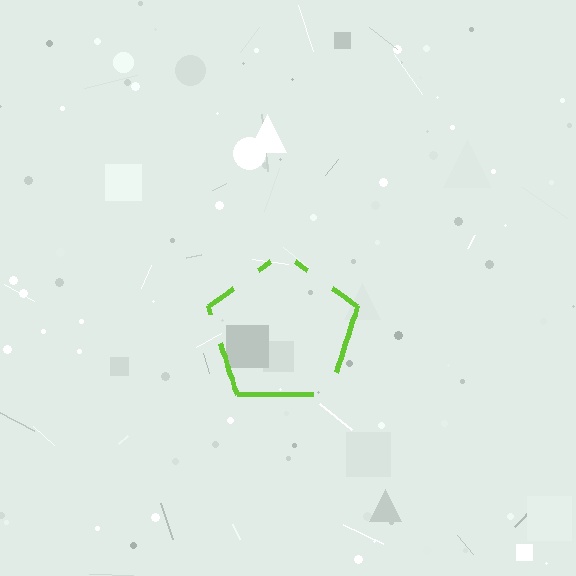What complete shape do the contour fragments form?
The contour fragments form a pentagon.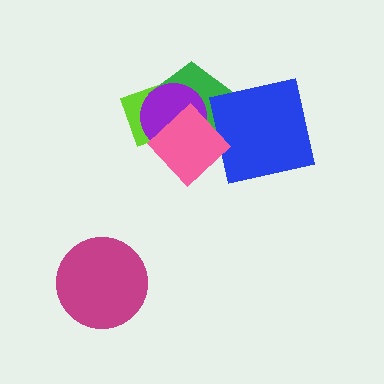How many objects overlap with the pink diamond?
4 objects overlap with the pink diamond.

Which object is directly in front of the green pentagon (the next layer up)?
The purple circle is directly in front of the green pentagon.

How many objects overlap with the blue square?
2 objects overlap with the blue square.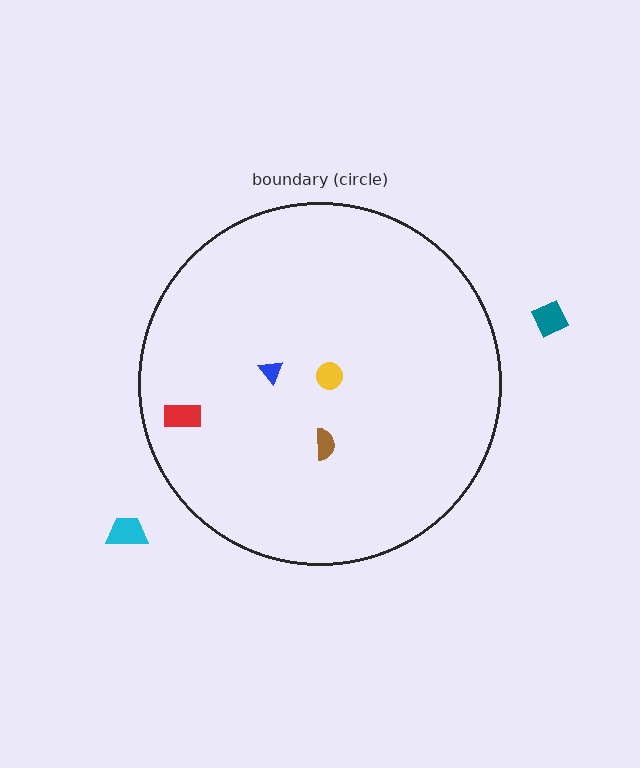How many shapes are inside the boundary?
4 inside, 2 outside.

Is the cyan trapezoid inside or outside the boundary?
Outside.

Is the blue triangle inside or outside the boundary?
Inside.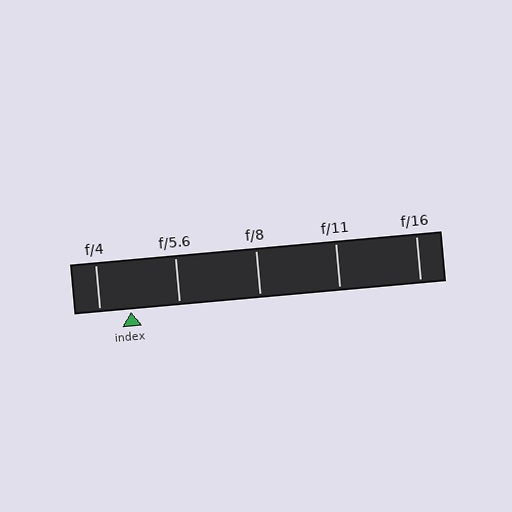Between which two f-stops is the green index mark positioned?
The index mark is between f/4 and f/5.6.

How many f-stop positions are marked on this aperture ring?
There are 5 f-stop positions marked.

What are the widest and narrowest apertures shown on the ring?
The widest aperture shown is f/4 and the narrowest is f/16.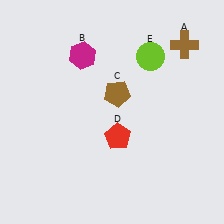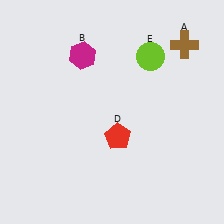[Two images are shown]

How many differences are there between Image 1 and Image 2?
There is 1 difference between the two images.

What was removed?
The brown pentagon (C) was removed in Image 2.